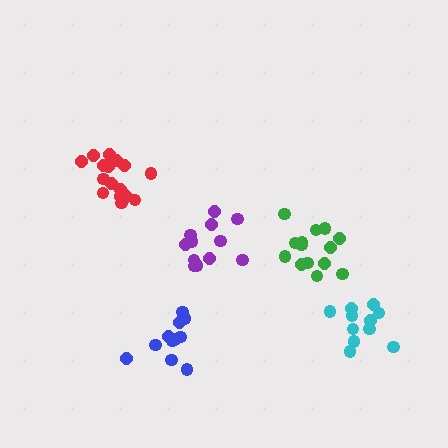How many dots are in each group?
Group 1: 14 dots, Group 2: 11 dots, Group 3: 11 dots, Group 4: 12 dots, Group 5: 17 dots (65 total).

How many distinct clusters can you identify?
There are 5 distinct clusters.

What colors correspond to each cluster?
The clusters are colored: green, blue, cyan, purple, red.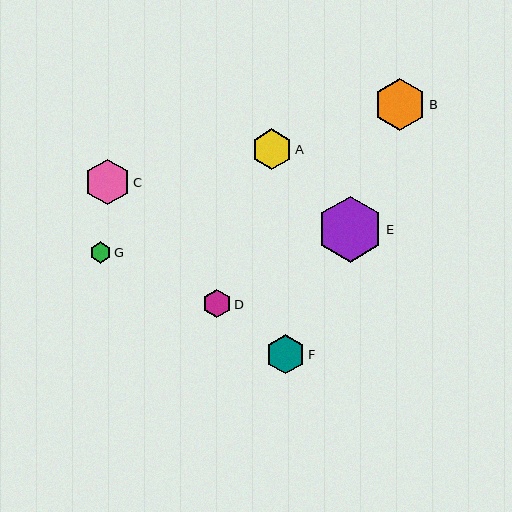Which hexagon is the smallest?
Hexagon G is the smallest with a size of approximately 21 pixels.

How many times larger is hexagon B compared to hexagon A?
Hexagon B is approximately 1.3 times the size of hexagon A.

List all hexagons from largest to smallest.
From largest to smallest: E, B, C, A, F, D, G.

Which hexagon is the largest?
Hexagon E is the largest with a size of approximately 66 pixels.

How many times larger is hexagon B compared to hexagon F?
Hexagon B is approximately 1.3 times the size of hexagon F.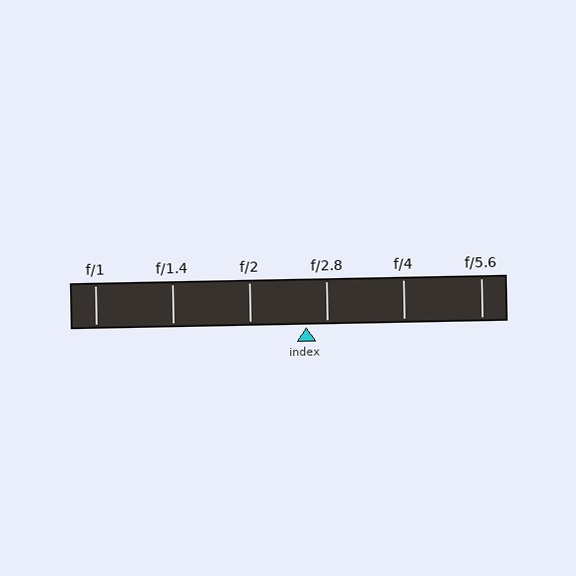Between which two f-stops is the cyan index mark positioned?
The index mark is between f/2 and f/2.8.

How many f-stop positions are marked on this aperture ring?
There are 6 f-stop positions marked.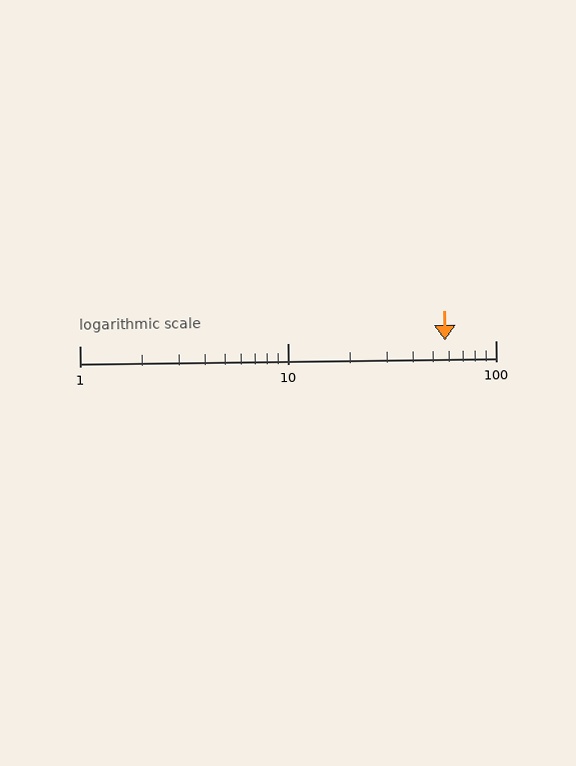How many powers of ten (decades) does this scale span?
The scale spans 2 decades, from 1 to 100.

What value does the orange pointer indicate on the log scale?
The pointer indicates approximately 57.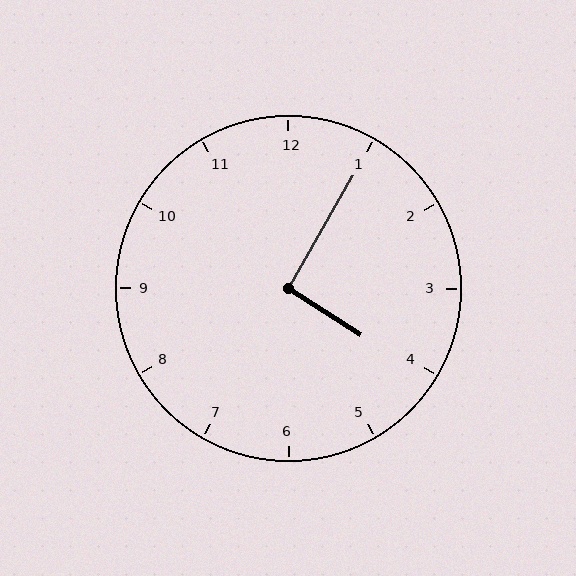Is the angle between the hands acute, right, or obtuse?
It is right.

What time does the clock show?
4:05.